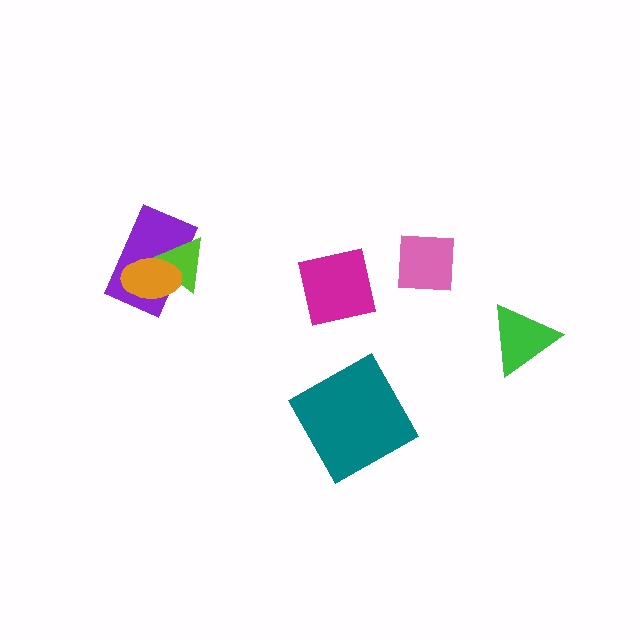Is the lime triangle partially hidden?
Yes, it is partially covered by another shape.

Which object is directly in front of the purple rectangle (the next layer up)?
The lime triangle is directly in front of the purple rectangle.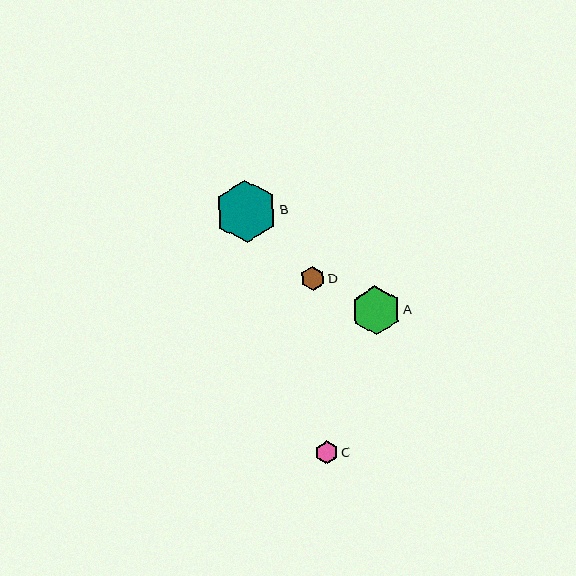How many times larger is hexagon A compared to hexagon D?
Hexagon A is approximately 2.1 times the size of hexagon D.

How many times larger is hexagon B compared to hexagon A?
Hexagon B is approximately 1.3 times the size of hexagon A.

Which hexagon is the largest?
Hexagon B is the largest with a size of approximately 62 pixels.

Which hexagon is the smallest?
Hexagon C is the smallest with a size of approximately 24 pixels.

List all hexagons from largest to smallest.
From largest to smallest: B, A, D, C.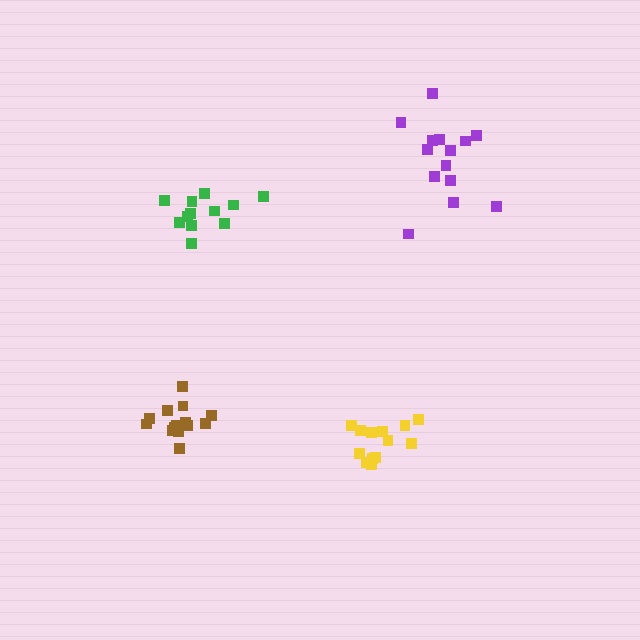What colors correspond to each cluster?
The clusters are colored: green, purple, brown, yellow.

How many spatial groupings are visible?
There are 4 spatial groupings.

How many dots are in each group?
Group 1: 12 dots, Group 2: 14 dots, Group 3: 14 dots, Group 4: 13 dots (53 total).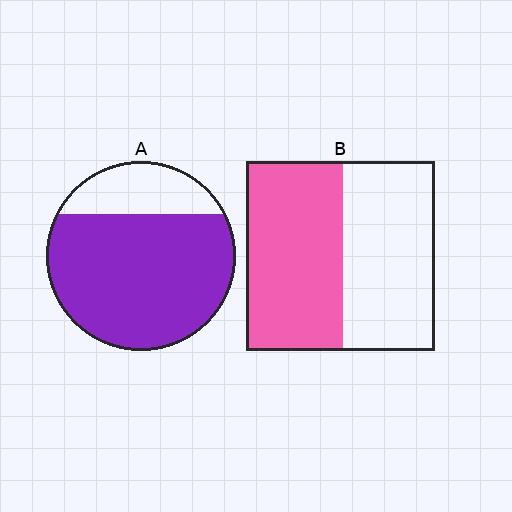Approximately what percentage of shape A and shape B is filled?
A is approximately 75% and B is approximately 50%.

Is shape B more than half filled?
Roughly half.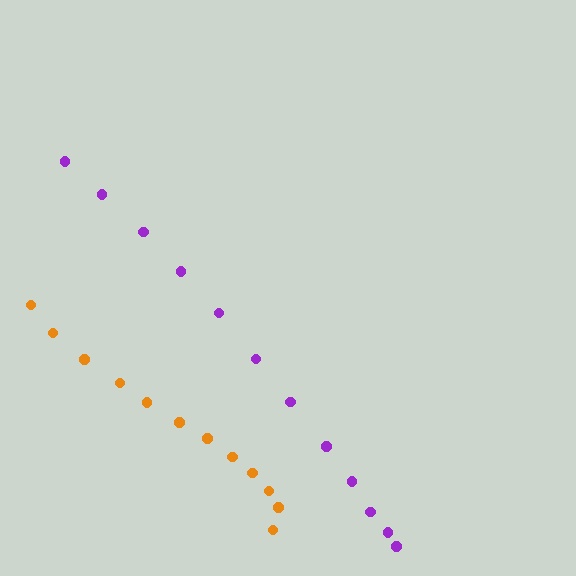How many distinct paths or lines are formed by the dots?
There are 2 distinct paths.